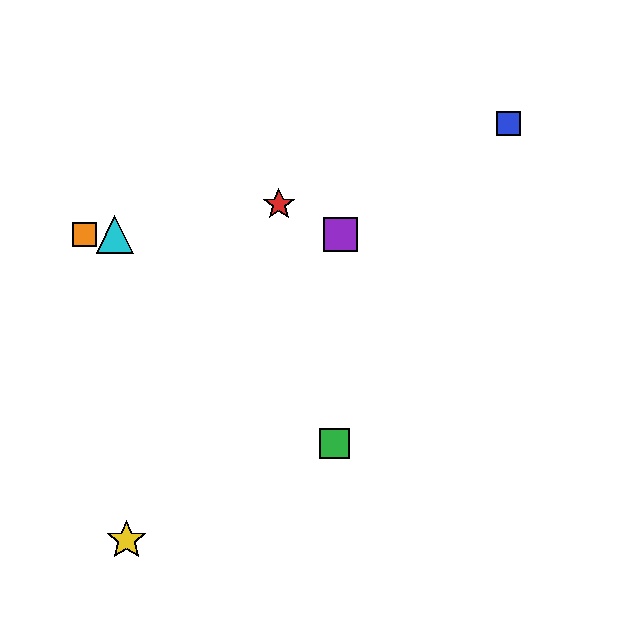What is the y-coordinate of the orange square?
The orange square is at y≈235.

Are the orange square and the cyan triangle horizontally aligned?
Yes, both are at y≈235.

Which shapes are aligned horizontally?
The purple square, the orange square, the cyan triangle are aligned horizontally.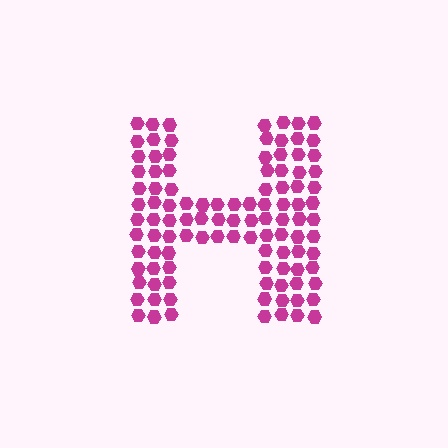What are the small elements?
The small elements are hexagons.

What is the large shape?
The large shape is the letter H.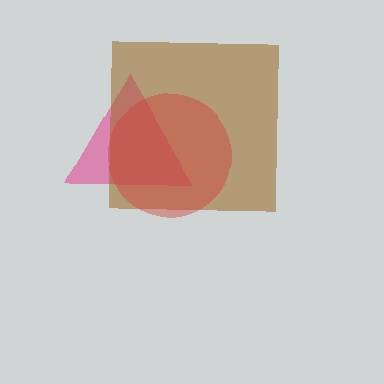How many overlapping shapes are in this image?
There are 3 overlapping shapes in the image.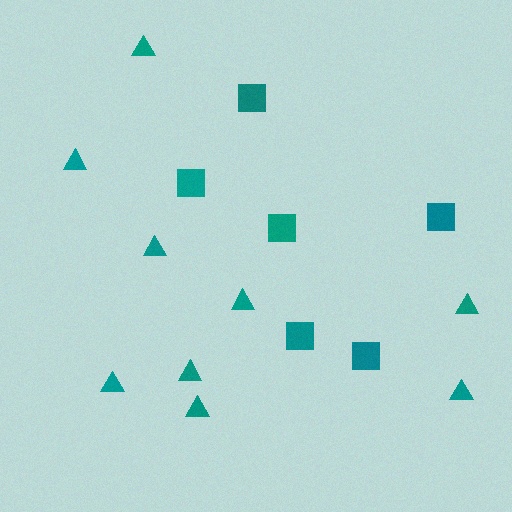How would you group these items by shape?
There are 2 groups: one group of squares (6) and one group of triangles (9).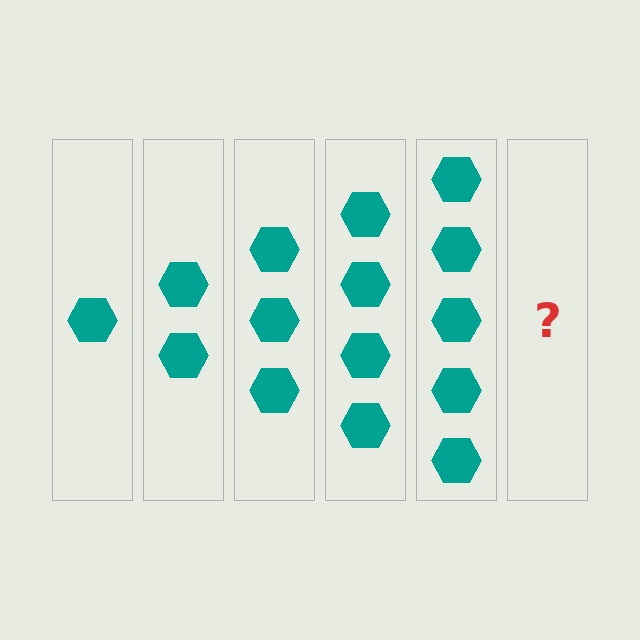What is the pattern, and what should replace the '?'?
The pattern is that each step adds one more hexagon. The '?' should be 6 hexagons.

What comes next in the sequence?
The next element should be 6 hexagons.